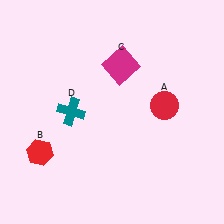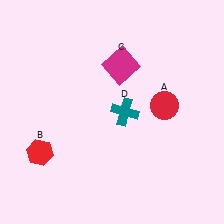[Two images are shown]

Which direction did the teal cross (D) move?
The teal cross (D) moved right.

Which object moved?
The teal cross (D) moved right.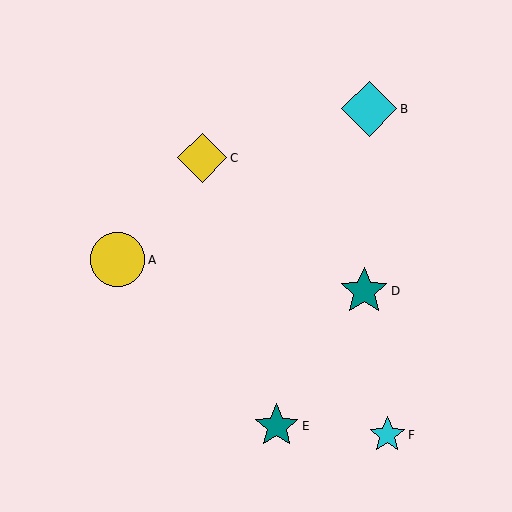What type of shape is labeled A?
Shape A is a yellow circle.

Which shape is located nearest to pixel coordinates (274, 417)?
The teal star (labeled E) at (277, 426) is nearest to that location.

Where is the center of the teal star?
The center of the teal star is at (277, 426).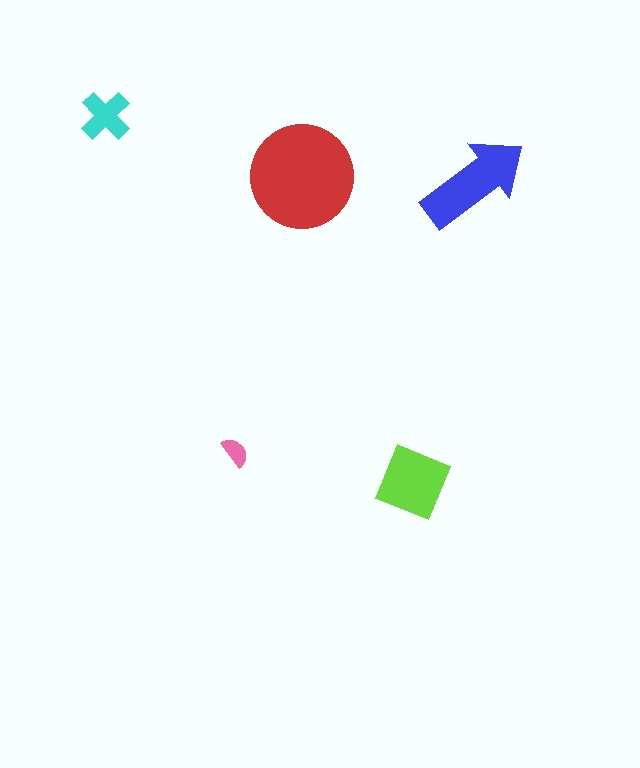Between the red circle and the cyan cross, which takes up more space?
The red circle.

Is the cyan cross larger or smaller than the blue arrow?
Smaller.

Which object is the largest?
The red circle.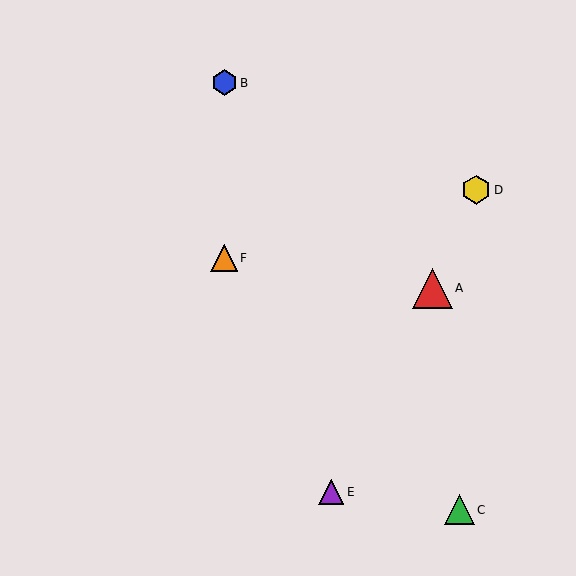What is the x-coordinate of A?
Object A is at x≈432.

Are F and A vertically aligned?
No, F is at x≈224 and A is at x≈432.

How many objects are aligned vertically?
2 objects (B, F) are aligned vertically.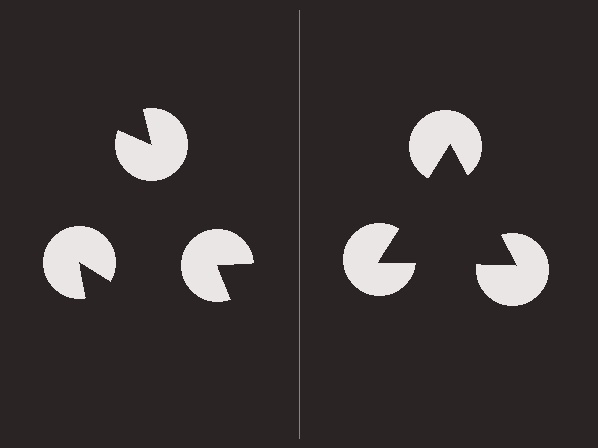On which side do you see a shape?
An illusory triangle appears on the right side. On the left side the wedge cuts are rotated, so no coherent shape forms.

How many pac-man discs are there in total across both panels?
6 — 3 on each side.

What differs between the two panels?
The pac-man discs are positioned identically on both sides; only the wedge orientations differ. On the right they align to a triangle; on the left they are misaligned.